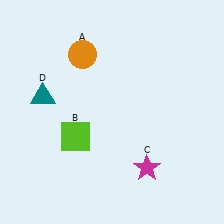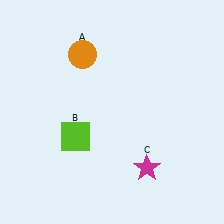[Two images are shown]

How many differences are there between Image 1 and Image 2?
There is 1 difference between the two images.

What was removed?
The teal triangle (D) was removed in Image 2.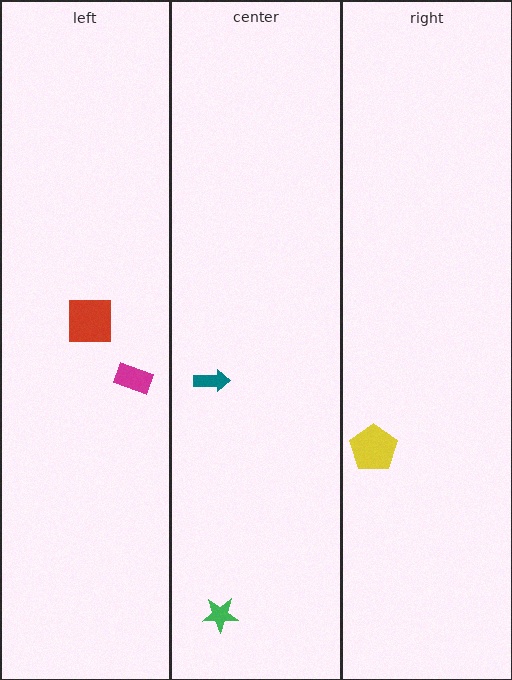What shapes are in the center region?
The green star, the teal arrow.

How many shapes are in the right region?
1.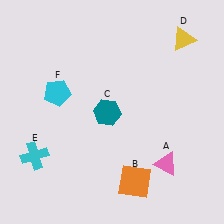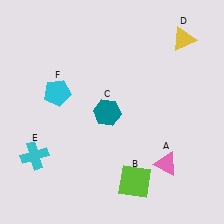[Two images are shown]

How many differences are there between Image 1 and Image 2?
There is 1 difference between the two images.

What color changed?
The square (B) changed from orange in Image 1 to lime in Image 2.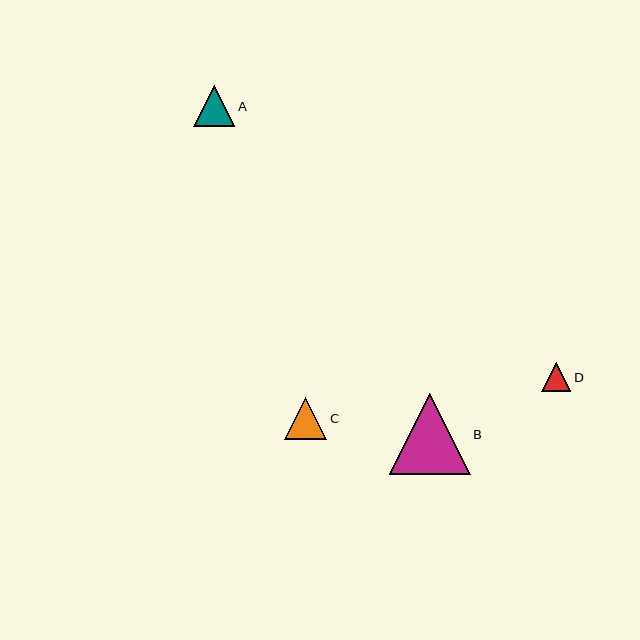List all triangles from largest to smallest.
From largest to smallest: B, C, A, D.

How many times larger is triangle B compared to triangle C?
Triangle B is approximately 1.9 times the size of triangle C.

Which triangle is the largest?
Triangle B is the largest with a size of approximately 81 pixels.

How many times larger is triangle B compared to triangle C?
Triangle B is approximately 1.9 times the size of triangle C.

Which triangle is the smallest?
Triangle D is the smallest with a size of approximately 29 pixels.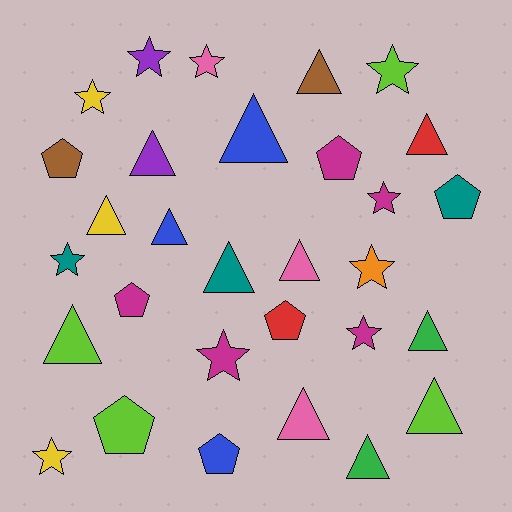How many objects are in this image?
There are 30 objects.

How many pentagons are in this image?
There are 7 pentagons.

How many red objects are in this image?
There are 2 red objects.